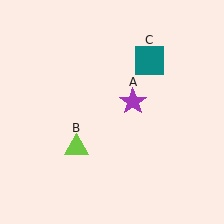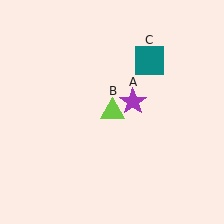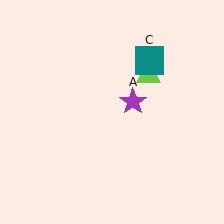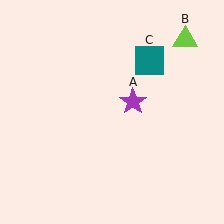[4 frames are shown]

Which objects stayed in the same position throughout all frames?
Purple star (object A) and teal square (object C) remained stationary.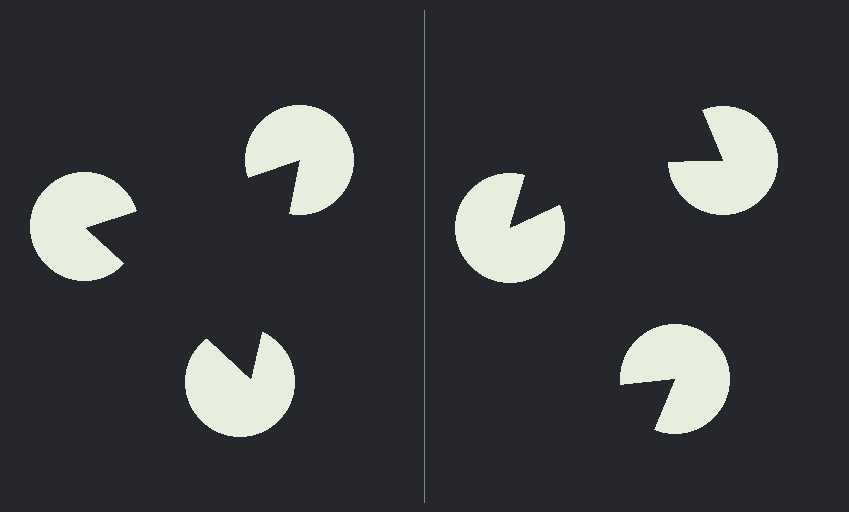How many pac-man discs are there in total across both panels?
6 — 3 on each side.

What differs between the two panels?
The pac-man discs are positioned identically on both sides; only the wedge orientations differ. On the left they align to a triangle; on the right they are misaligned.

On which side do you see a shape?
An illusory triangle appears on the left side. On the right side the wedge cuts are rotated, so no coherent shape forms.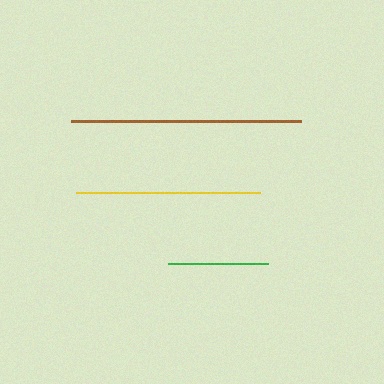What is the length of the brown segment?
The brown segment is approximately 230 pixels long.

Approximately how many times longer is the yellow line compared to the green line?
The yellow line is approximately 1.8 times the length of the green line.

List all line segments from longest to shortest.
From longest to shortest: brown, yellow, green.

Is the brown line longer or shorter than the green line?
The brown line is longer than the green line.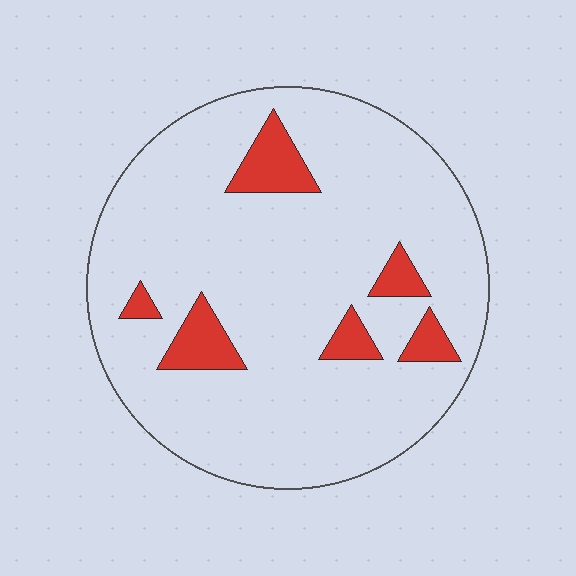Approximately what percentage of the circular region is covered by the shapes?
Approximately 10%.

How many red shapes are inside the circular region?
6.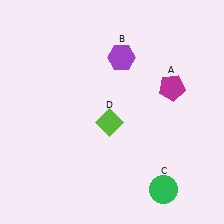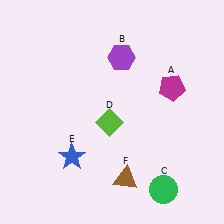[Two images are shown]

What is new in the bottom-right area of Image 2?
A brown triangle (F) was added in the bottom-right area of Image 2.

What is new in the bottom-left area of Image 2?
A blue star (E) was added in the bottom-left area of Image 2.